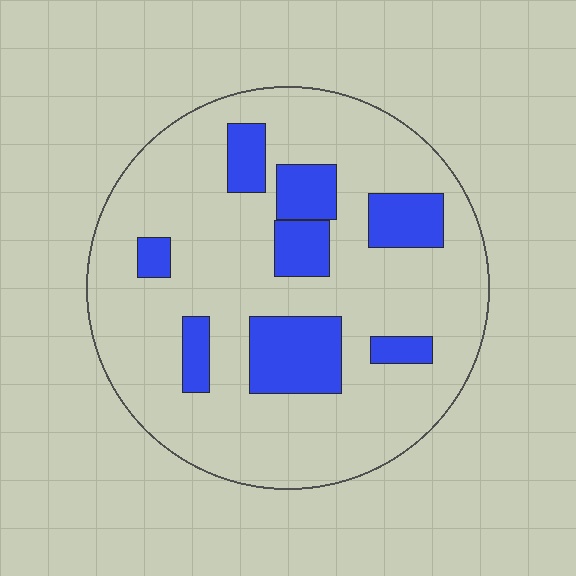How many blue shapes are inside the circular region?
8.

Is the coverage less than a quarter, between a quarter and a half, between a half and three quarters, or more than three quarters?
Less than a quarter.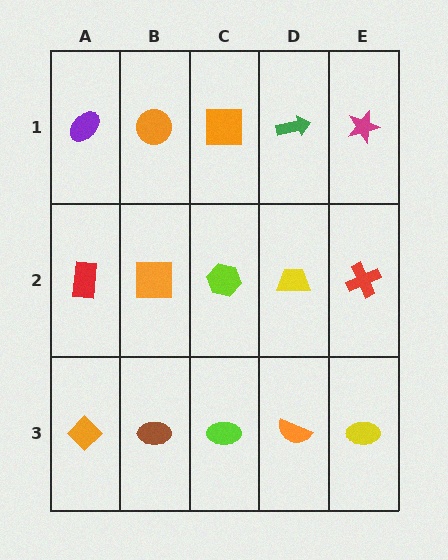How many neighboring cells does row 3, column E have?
2.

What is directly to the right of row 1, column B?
An orange square.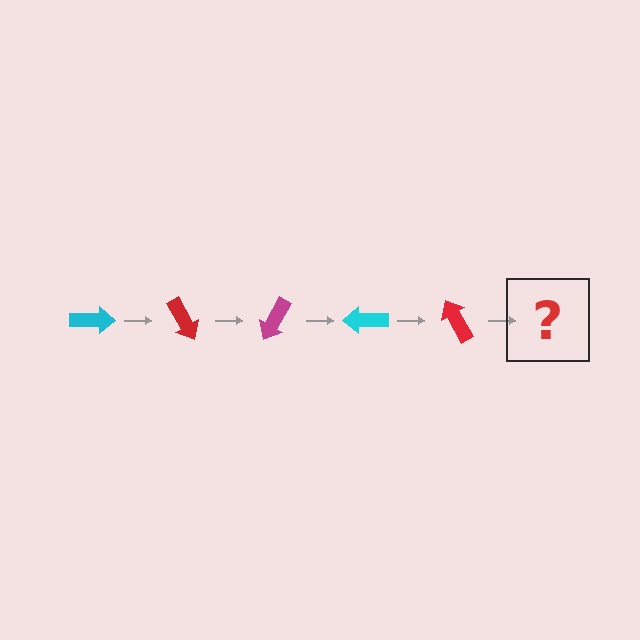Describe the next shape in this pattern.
It should be a magenta arrow, rotated 300 degrees from the start.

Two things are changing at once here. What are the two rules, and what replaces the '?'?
The two rules are that it rotates 60 degrees each step and the color cycles through cyan, red, and magenta. The '?' should be a magenta arrow, rotated 300 degrees from the start.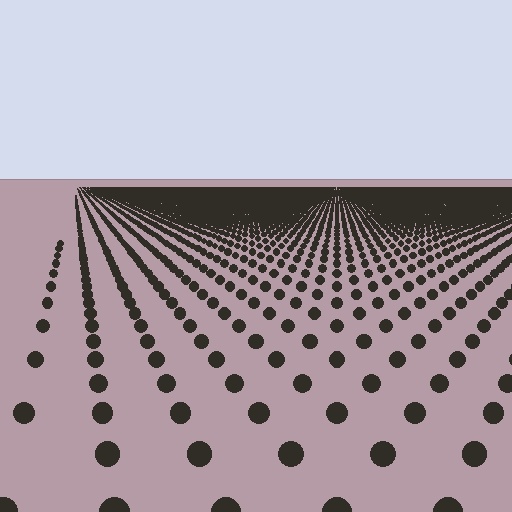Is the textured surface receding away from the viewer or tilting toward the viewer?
The surface is receding away from the viewer. Texture elements get smaller and denser toward the top.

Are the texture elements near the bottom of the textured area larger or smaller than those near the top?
Larger. Near the bottom, elements are closer to the viewer and appear at a bigger on-screen size.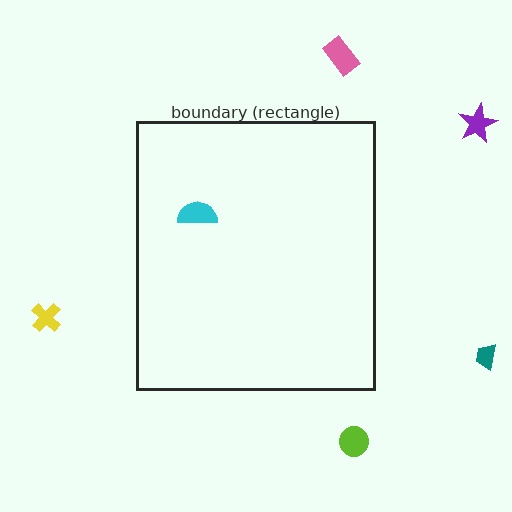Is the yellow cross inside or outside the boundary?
Outside.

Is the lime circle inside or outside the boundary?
Outside.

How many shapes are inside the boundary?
1 inside, 5 outside.